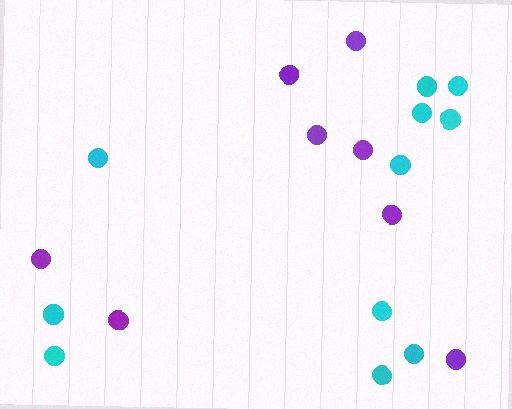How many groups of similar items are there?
There are 2 groups: one group of cyan circles (11) and one group of purple circles (8).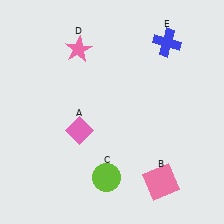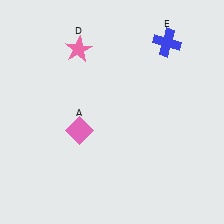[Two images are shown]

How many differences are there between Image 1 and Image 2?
There are 2 differences between the two images.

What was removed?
The pink square (B), the lime circle (C) were removed in Image 2.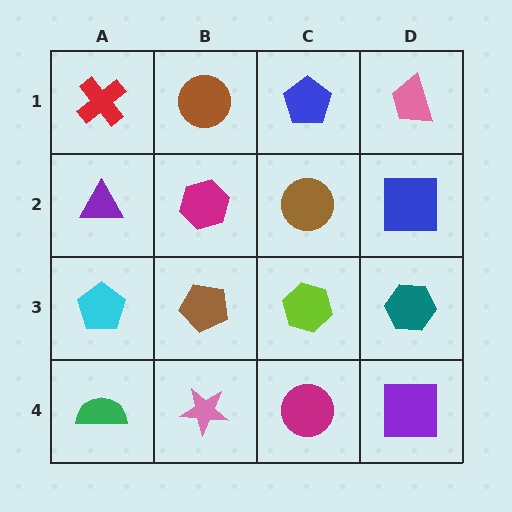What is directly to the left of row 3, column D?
A lime hexagon.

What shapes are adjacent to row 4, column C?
A lime hexagon (row 3, column C), a pink star (row 4, column B), a purple square (row 4, column D).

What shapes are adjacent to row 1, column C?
A brown circle (row 2, column C), a brown circle (row 1, column B), a pink trapezoid (row 1, column D).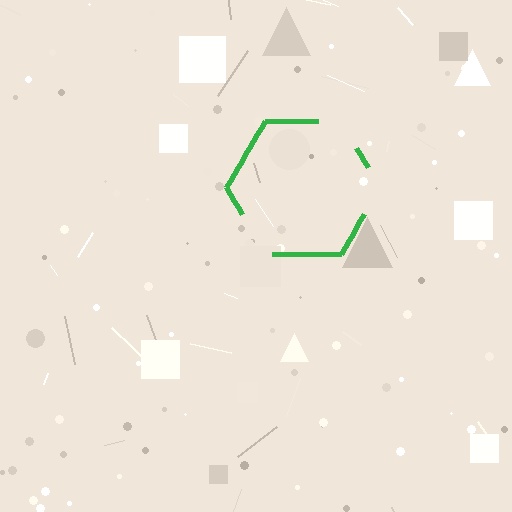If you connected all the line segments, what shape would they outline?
They would outline a hexagon.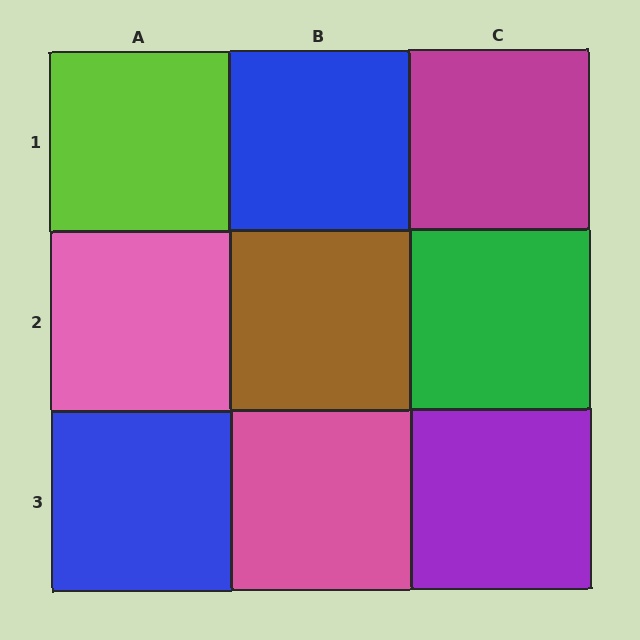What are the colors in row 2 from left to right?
Pink, brown, green.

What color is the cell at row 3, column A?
Blue.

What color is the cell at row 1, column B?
Blue.